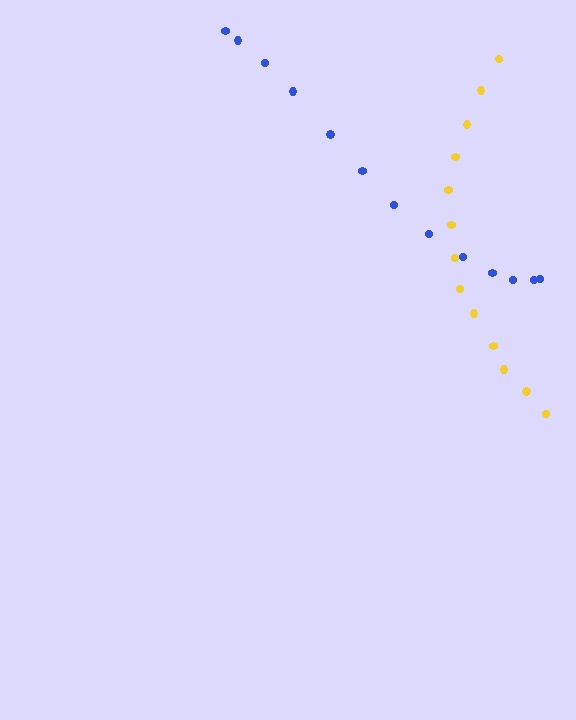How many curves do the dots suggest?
There are 2 distinct paths.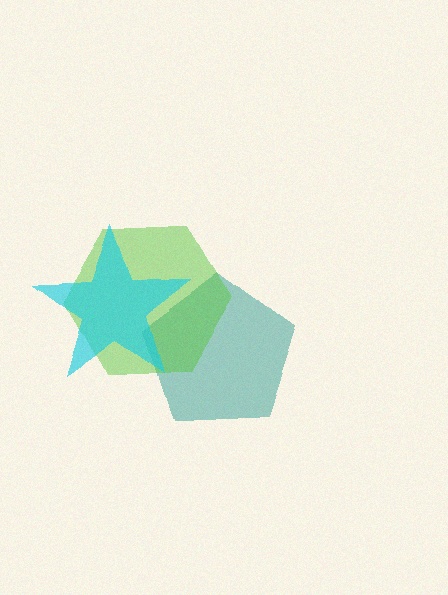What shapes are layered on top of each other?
The layered shapes are: a teal pentagon, a lime hexagon, a cyan star.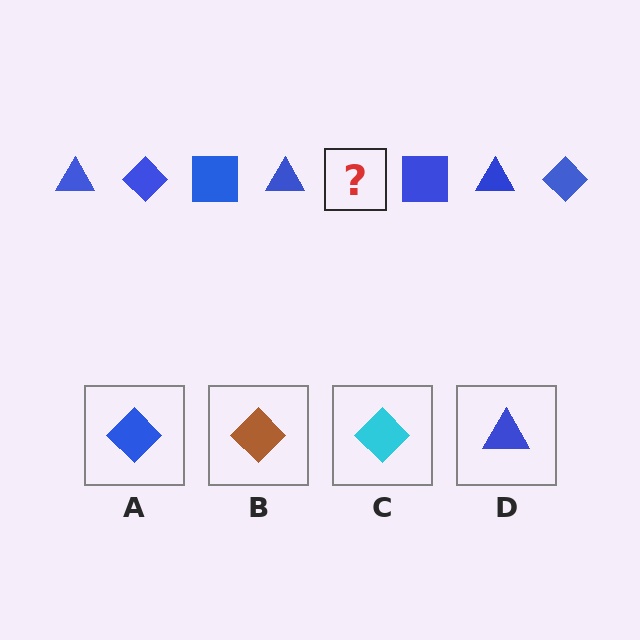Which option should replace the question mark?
Option A.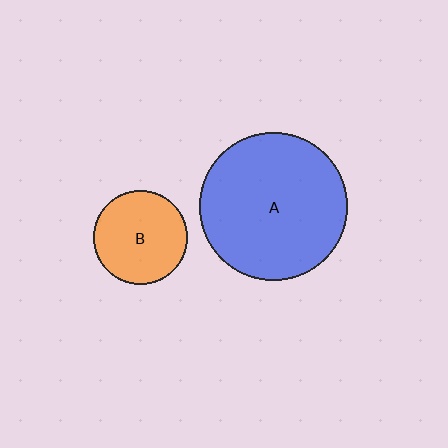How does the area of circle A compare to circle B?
Approximately 2.5 times.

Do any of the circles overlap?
No, none of the circles overlap.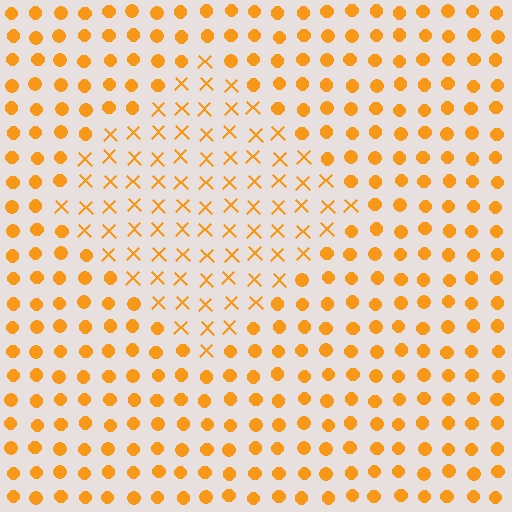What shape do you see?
I see a diamond.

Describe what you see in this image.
The image is filled with small orange elements arranged in a uniform grid. A diamond-shaped region contains X marks, while the surrounding area contains circles. The boundary is defined purely by the change in element shape.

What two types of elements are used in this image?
The image uses X marks inside the diamond region and circles outside it.